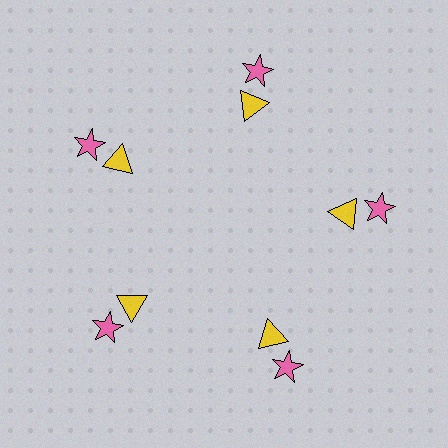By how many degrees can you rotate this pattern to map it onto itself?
The pattern maps onto itself every 72 degrees of rotation.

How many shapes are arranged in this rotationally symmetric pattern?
There are 10 shapes, arranged in 5 groups of 2.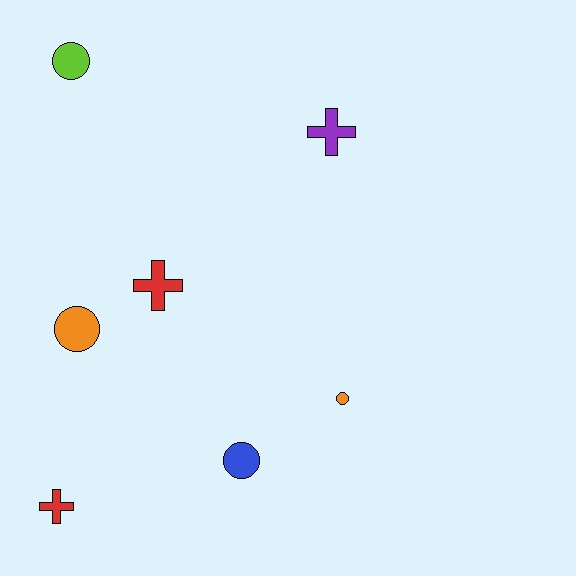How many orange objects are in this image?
There are 2 orange objects.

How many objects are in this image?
There are 7 objects.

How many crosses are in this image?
There are 3 crosses.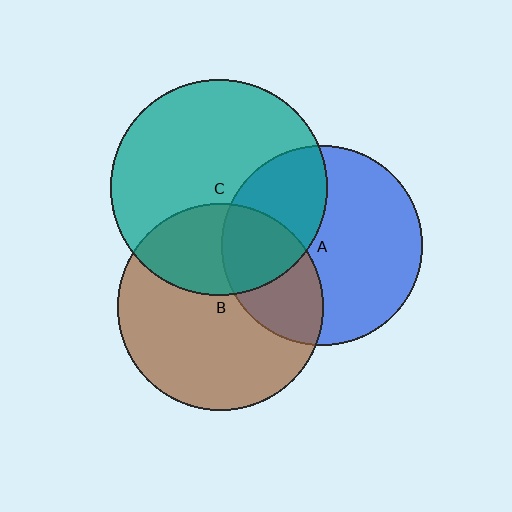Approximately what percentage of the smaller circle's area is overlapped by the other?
Approximately 35%.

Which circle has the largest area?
Circle C (teal).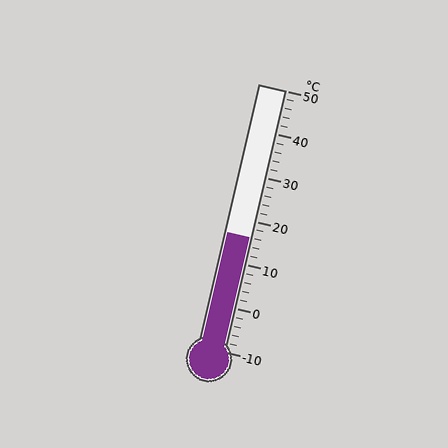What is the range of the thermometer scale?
The thermometer scale ranges from -10°C to 50°C.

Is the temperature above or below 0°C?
The temperature is above 0°C.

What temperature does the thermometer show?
The thermometer shows approximately 16°C.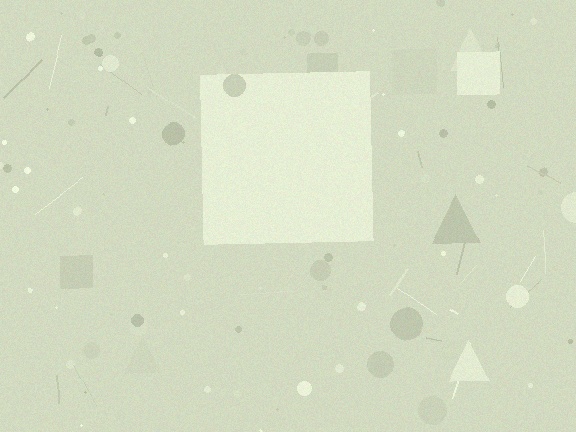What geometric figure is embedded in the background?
A square is embedded in the background.